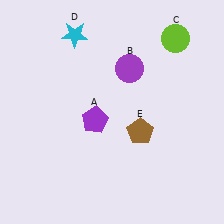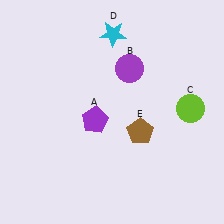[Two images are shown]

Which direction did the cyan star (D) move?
The cyan star (D) moved right.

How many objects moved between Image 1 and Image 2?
2 objects moved between the two images.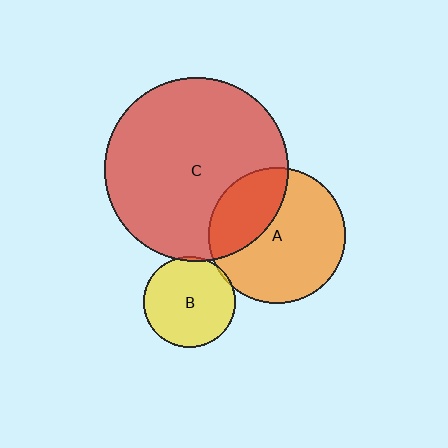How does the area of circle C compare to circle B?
Approximately 4.1 times.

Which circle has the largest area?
Circle C (red).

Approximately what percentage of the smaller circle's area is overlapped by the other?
Approximately 30%.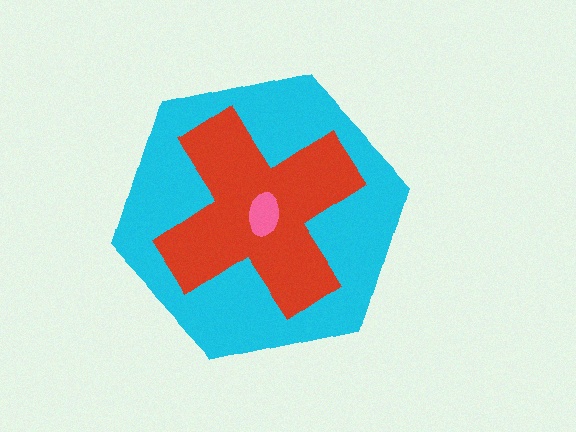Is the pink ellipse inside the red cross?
Yes.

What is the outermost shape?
The cyan hexagon.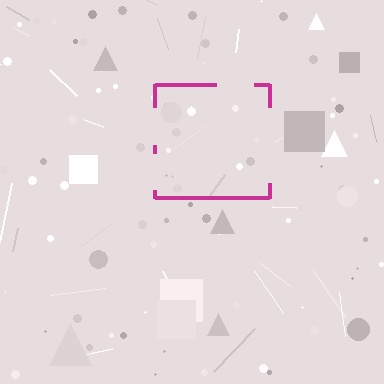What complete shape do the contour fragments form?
The contour fragments form a square.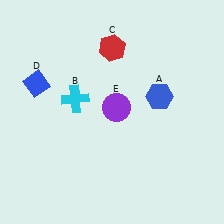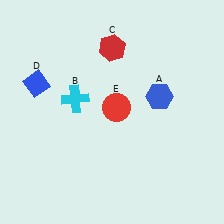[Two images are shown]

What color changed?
The circle (E) changed from purple in Image 1 to red in Image 2.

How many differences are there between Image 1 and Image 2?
There is 1 difference between the two images.